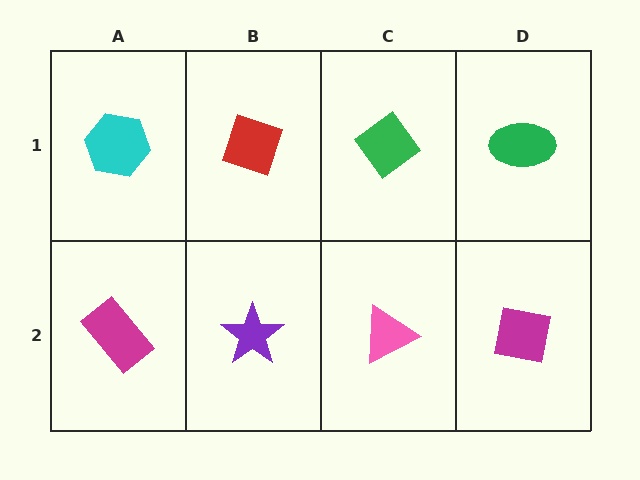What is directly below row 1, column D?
A magenta square.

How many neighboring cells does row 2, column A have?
2.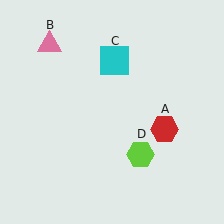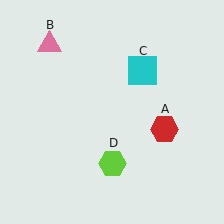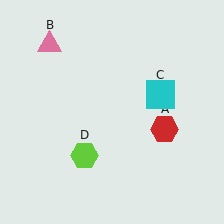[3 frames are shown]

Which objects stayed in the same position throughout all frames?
Red hexagon (object A) and pink triangle (object B) remained stationary.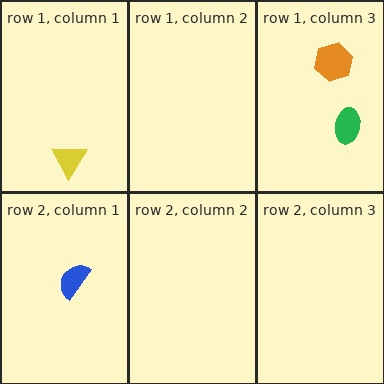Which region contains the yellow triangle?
The row 1, column 1 region.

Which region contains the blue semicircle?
The row 2, column 1 region.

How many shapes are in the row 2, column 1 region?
1.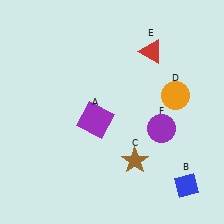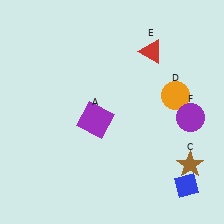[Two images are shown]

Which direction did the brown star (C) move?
The brown star (C) moved right.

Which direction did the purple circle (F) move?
The purple circle (F) moved right.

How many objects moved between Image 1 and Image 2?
2 objects moved between the two images.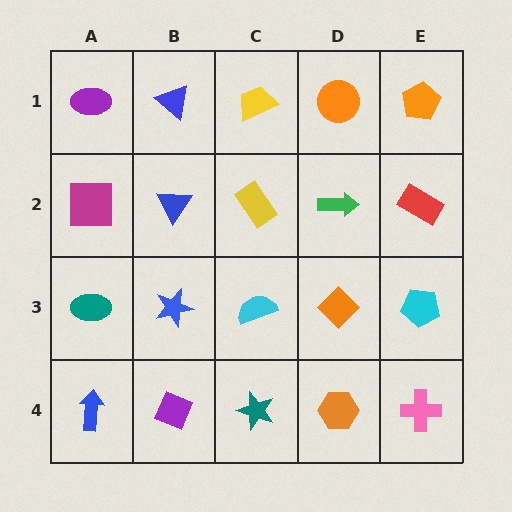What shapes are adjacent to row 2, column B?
A blue triangle (row 1, column B), a blue star (row 3, column B), a magenta square (row 2, column A), a yellow rectangle (row 2, column C).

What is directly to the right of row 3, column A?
A blue star.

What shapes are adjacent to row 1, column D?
A green arrow (row 2, column D), a yellow trapezoid (row 1, column C), an orange pentagon (row 1, column E).